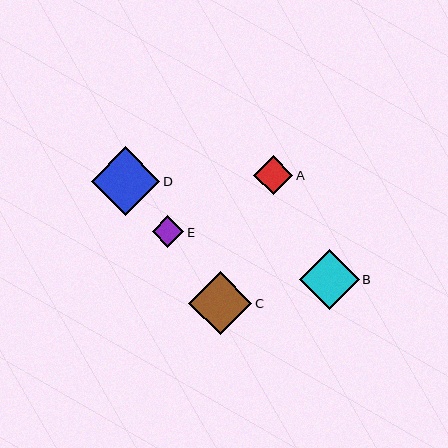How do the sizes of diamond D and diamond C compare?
Diamond D and diamond C are approximately the same size.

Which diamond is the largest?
Diamond D is the largest with a size of approximately 69 pixels.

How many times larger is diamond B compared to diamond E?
Diamond B is approximately 1.9 times the size of diamond E.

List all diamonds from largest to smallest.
From largest to smallest: D, C, B, A, E.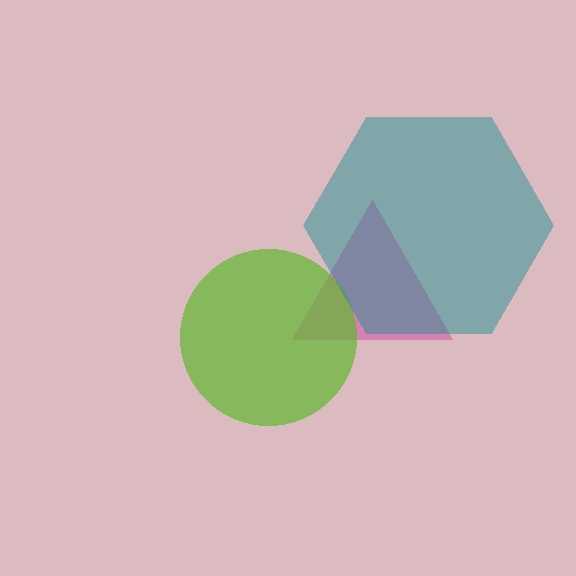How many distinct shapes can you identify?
There are 3 distinct shapes: a magenta triangle, a lime circle, a teal hexagon.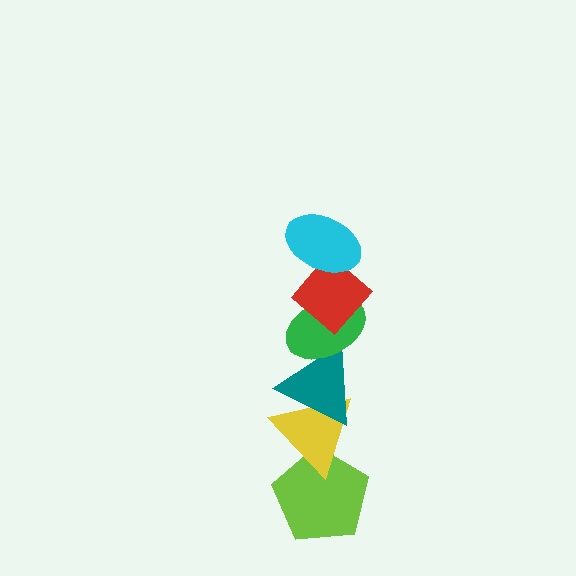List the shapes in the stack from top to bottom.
From top to bottom: the cyan ellipse, the red diamond, the green ellipse, the teal triangle, the yellow triangle, the lime pentagon.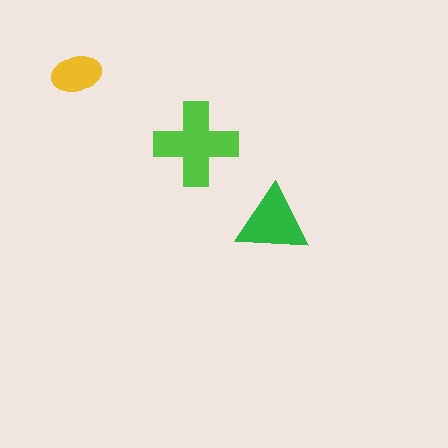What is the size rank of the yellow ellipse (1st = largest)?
3rd.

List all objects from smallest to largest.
The yellow ellipse, the green triangle, the lime cross.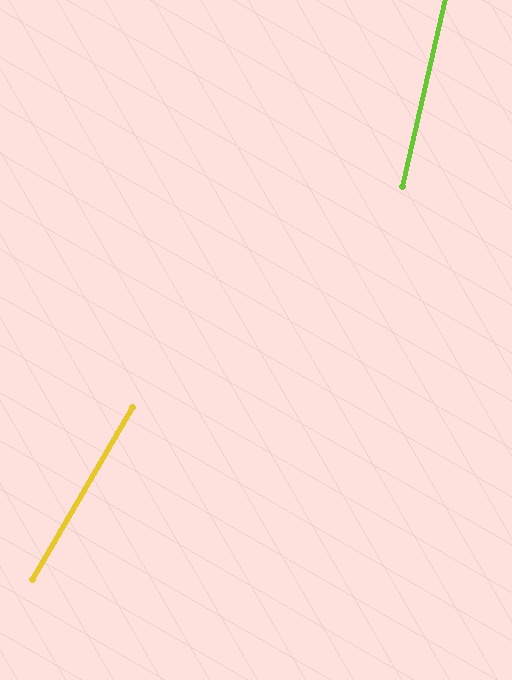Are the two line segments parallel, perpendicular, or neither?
Neither parallel nor perpendicular — they differ by about 18°.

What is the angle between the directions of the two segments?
Approximately 18 degrees.